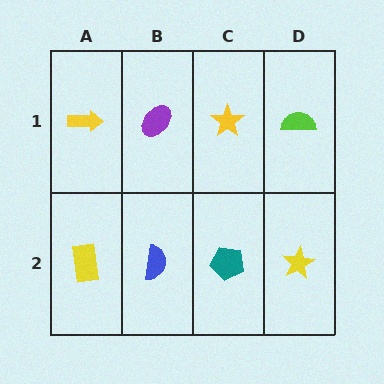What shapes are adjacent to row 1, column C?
A teal pentagon (row 2, column C), a purple ellipse (row 1, column B), a lime semicircle (row 1, column D).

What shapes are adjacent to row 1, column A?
A yellow rectangle (row 2, column A), a purple ellipse (row 1, column B).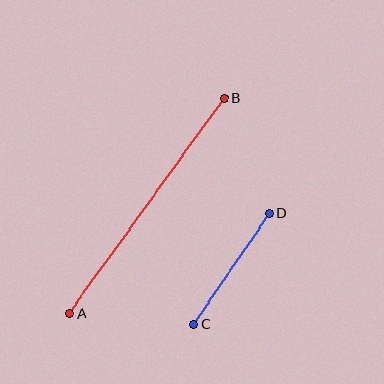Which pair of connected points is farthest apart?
Points A and B are farthest apart.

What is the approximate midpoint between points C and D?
The midpoint is at approximately (231, 269) pixels.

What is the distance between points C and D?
The distance is approximately 134 pixels.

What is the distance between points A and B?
The distance is approximately 265 pixels.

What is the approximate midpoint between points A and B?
The midpoint is at approximately (147, 206) pixels.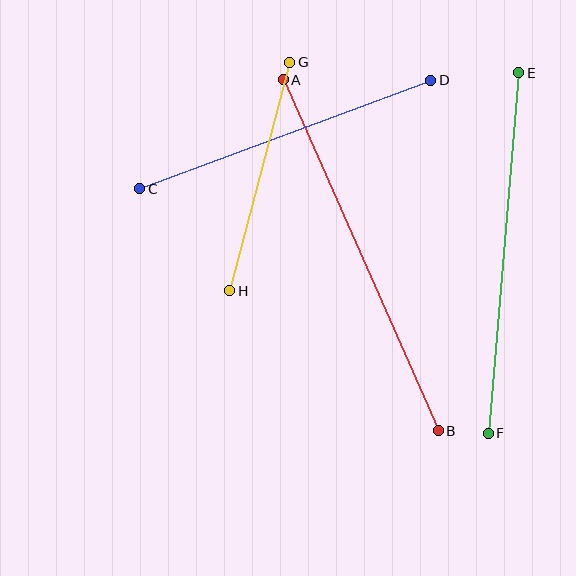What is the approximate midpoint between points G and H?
The midpoint is at approximately (260, 177) pixels.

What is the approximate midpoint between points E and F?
The midpoint is at approximately (504, 253) pixels.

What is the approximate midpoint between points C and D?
The midpoint is at approximately (285, 135) pixels.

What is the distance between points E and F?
The distance is approximately 362 pixels.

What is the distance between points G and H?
The distance is approximately 236 pixels.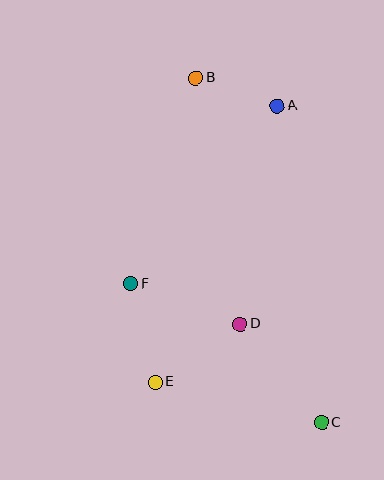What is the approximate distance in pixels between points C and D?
The distance between C and D is approximately 128 pixels.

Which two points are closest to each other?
Points A and B are closest to each other.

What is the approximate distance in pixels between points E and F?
The distance between E and F is approximately 101 pixels.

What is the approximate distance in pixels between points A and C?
The distance between A and C is approximately 320 pixels.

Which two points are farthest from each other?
Points B and C are farthest from each other.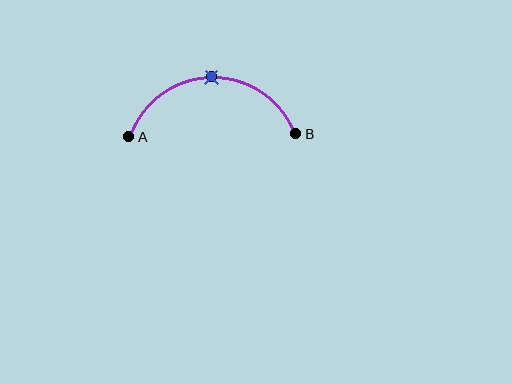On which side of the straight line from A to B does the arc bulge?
The arc bulges above the straight line connecting A and B.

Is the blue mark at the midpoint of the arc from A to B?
Yes. The blue mark lies on the arc at equal arc-length from both A and B — it is the arc midpoint.